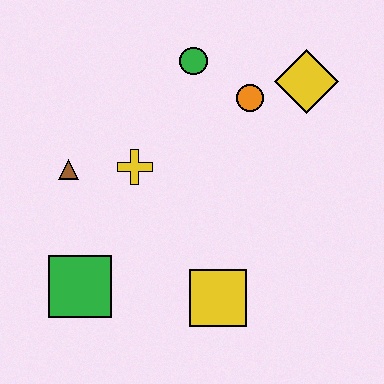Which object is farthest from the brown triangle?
The yellow diamond is farthest from the brown triangle.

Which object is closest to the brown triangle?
The yellow cross is closest to the brown triangle.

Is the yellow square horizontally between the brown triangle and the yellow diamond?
Yes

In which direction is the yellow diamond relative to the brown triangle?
The yellow diamond is to the right of the brown triangle.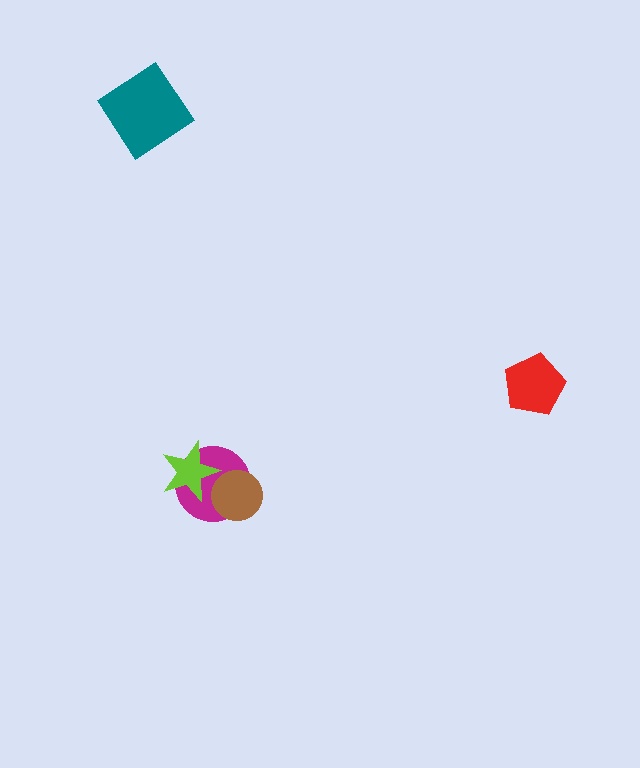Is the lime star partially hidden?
No, no other shape covers it.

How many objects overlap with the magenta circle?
2 objects overlap with the magenta circle.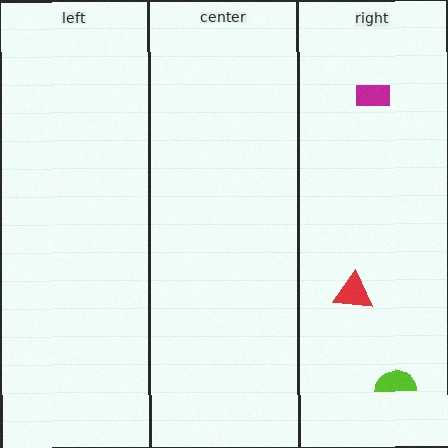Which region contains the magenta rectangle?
The right region.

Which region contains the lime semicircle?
The right region.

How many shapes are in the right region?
3.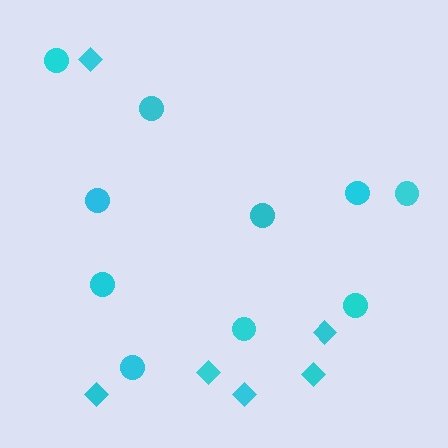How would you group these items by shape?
There are 2 groups: one group of diamonds (6) and one group of circles (10).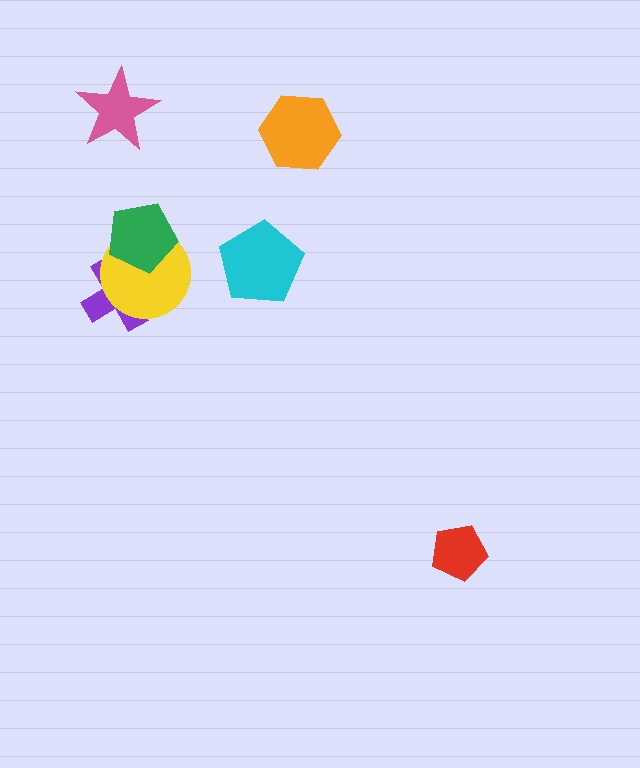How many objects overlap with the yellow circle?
2 objects overlap with the yellow circle.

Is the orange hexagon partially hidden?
No, no other shape covers it.